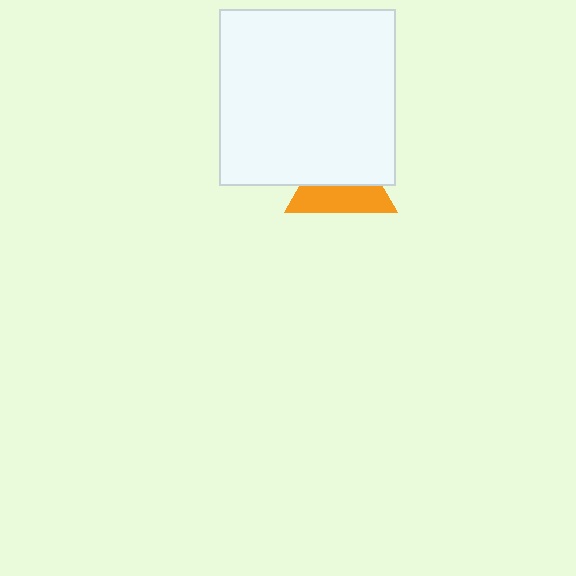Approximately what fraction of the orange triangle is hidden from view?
Roughly 52% of the orange triangle is hidden behind the white square.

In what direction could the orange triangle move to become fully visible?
The orange triangle could move down. That would shift it out from behind the white square entirely.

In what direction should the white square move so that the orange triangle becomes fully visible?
The white square should move up. That is the shortest direction to clear the overlap and leave the orange triangle fully visible.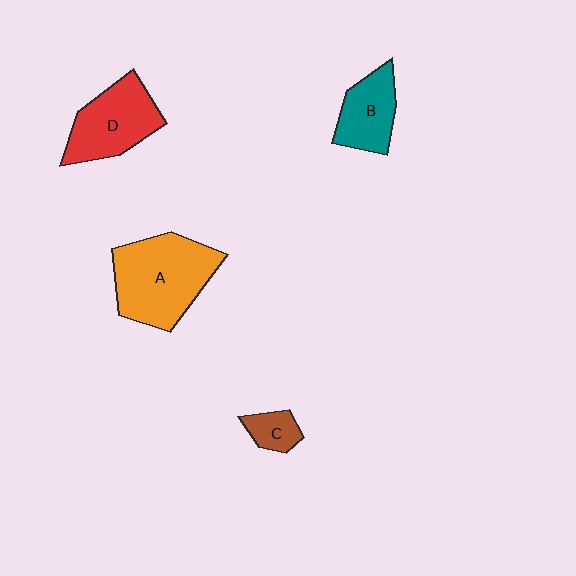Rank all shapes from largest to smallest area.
From largest to smallest: A (orange), D (red), B (teal), C (brown).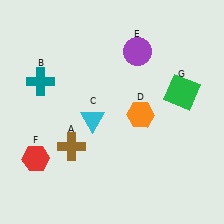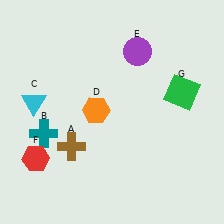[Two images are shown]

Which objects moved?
The objects that moved are: the teal cross (B), the cyan triangle (C), the orange hexagon (D).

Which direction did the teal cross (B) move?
The teal cross (B) moved down.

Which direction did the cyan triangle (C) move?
The cyan triangle (C) moved left.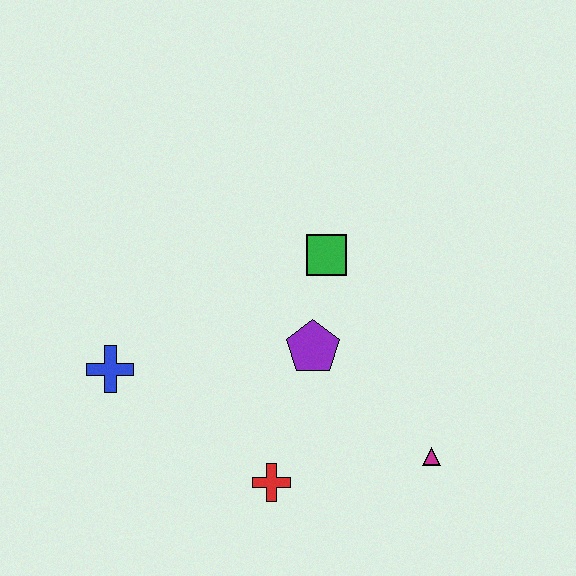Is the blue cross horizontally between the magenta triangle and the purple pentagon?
No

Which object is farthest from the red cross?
The green square is farthest from the red cross.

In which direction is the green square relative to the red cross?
The green square is above the red cross.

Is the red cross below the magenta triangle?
Yes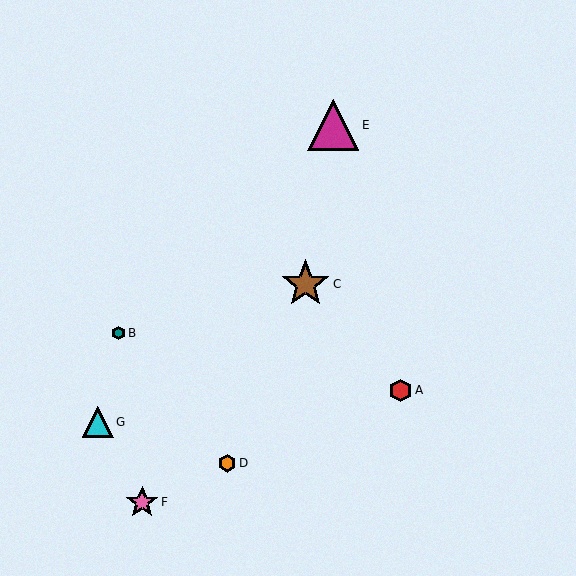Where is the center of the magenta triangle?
The center of the magenta triangle is at (333, 125).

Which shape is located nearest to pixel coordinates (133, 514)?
The pink star (labeled F) at (142, 502) is nearest to that location.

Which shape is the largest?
The magenta triangle (labeled E) is the largest.